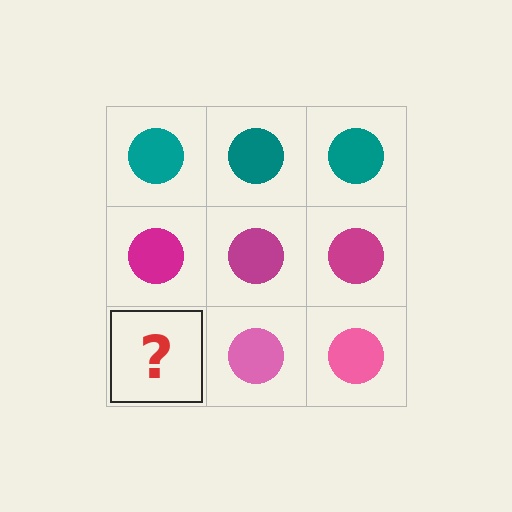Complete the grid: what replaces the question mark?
The question mark should be replaced with a pink circle.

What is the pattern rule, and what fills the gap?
The rule is that each row has a consistent color. The gap should be filled with a pink circle.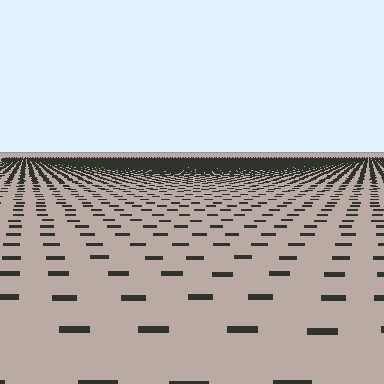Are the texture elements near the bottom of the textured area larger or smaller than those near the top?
Larger. Near the bottom, elements are closer to the viewer and appear at a bigger on-screen size.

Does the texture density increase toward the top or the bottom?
Density increases toward the top.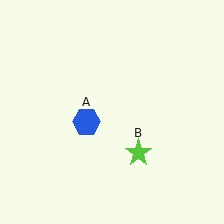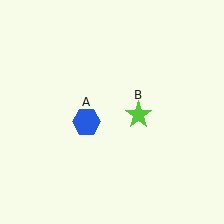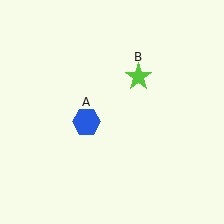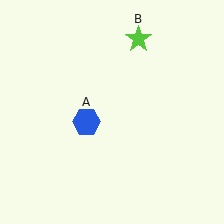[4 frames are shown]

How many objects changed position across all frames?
1 object changed position: lime star (object B).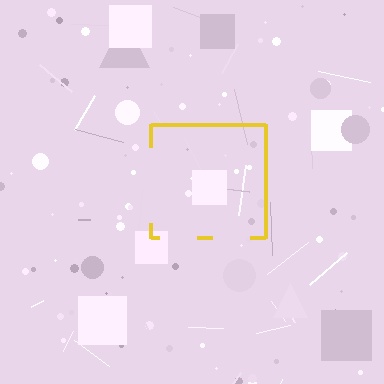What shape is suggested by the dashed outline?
The dashed outline suggests a square.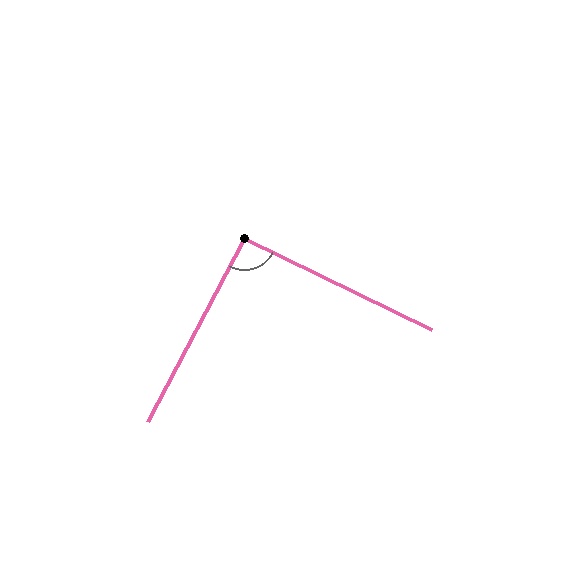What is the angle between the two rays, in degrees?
Approximately 92 degrees.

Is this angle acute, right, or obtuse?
It is approximately a right angle.